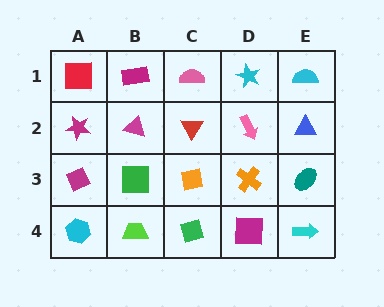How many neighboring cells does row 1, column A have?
2.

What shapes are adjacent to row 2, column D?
A cyan star (row 1, column D), an orange cross (row 3, column D), a red triangle (row 2, column C), a blue triangle (row 2, column E).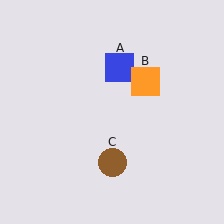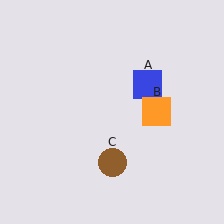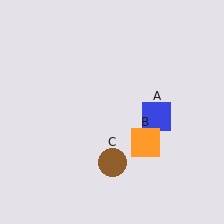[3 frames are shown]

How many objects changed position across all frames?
2 objects changed position: blue square (object A), orange square (object B).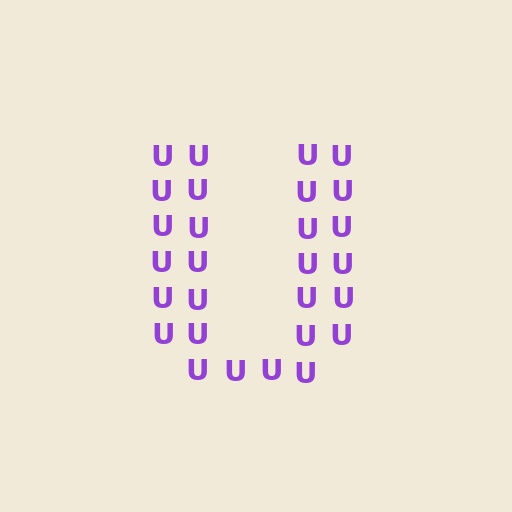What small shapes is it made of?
It is made of small letter U's.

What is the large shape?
The large shape is the letter U.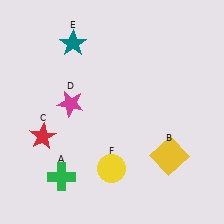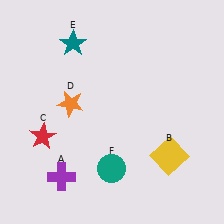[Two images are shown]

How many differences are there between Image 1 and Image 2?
There are 3 differences between the two images.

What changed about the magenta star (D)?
In Image 1, D is magenta. In Image 2, it changed to orange.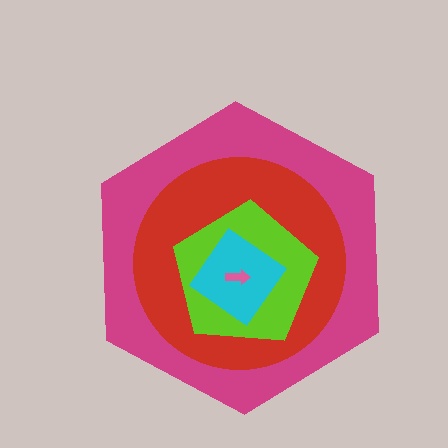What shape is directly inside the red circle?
The lime pentagon.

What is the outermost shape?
The magenta hexagon.